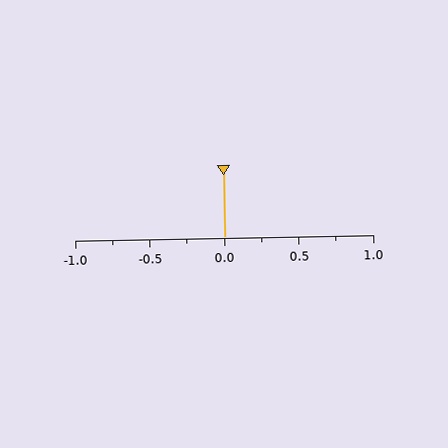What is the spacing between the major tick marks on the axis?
The major ticks are spaced 0.5 apart.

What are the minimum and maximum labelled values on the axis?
The axis runs from -1.0 to 1.0.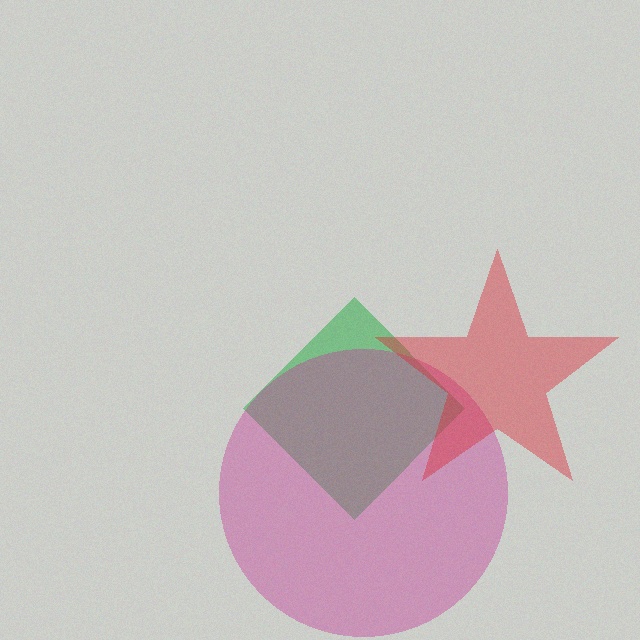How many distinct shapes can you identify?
There are 3 distinct shapes: a green diamond, a magenta circle, a red star.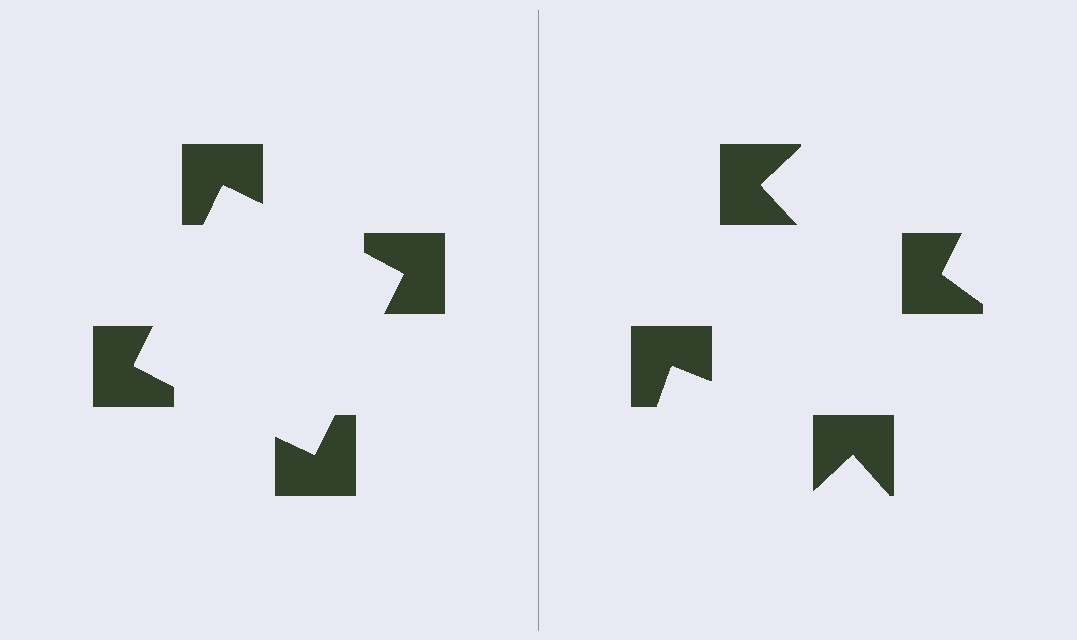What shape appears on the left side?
An illusory square.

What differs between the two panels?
The notched squares are positioned identically on both sides; only the wedge orientations differ. On the left they align to a square; on the right they are misaligned.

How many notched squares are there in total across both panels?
8 — 4 on each side.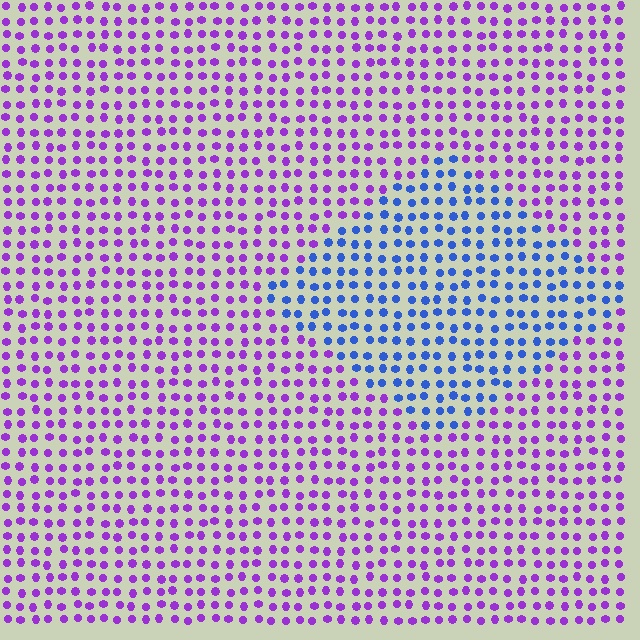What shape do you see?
I see a diamond.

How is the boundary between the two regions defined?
The boundary is defined purely by a slight shift in hue (about 56 degrees). Spacing, size, and orientation are identical on both sides.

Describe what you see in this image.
The image is filled with small purple elements in a uniform arrangement. A diamond-shaped region is visible where the elements are tinted to a slightly different hue, forming a subtle color boundary.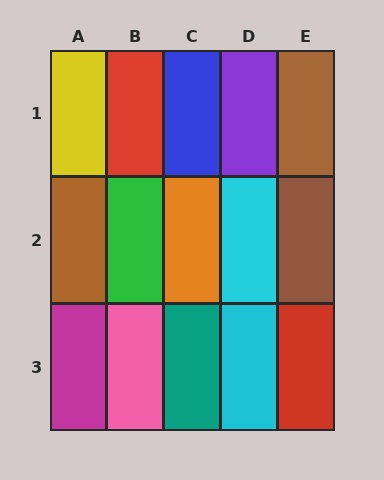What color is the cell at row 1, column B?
Red.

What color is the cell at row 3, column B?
Pink.